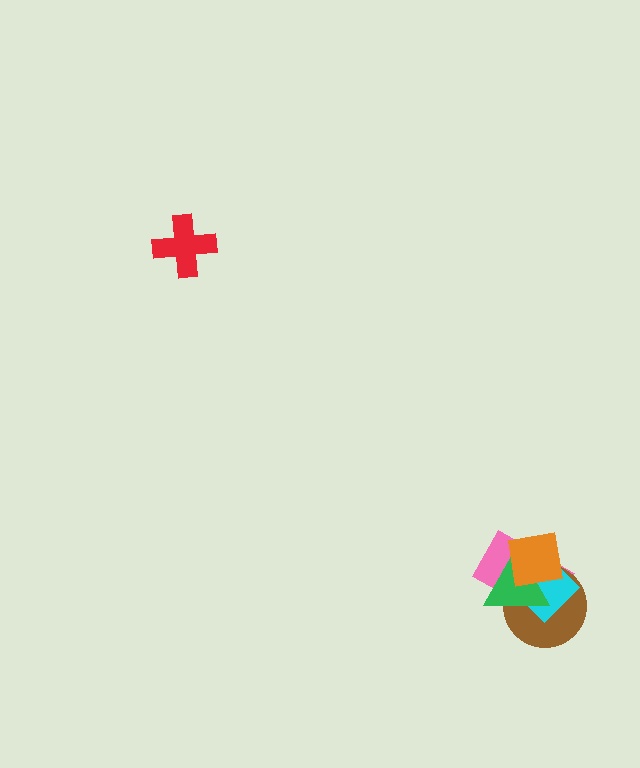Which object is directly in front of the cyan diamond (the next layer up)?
The green triangle is directly in front of the cyan diamond.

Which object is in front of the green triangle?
The orange square is in front of the green triangle.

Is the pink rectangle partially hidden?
Yes, it is partially covered by another shape.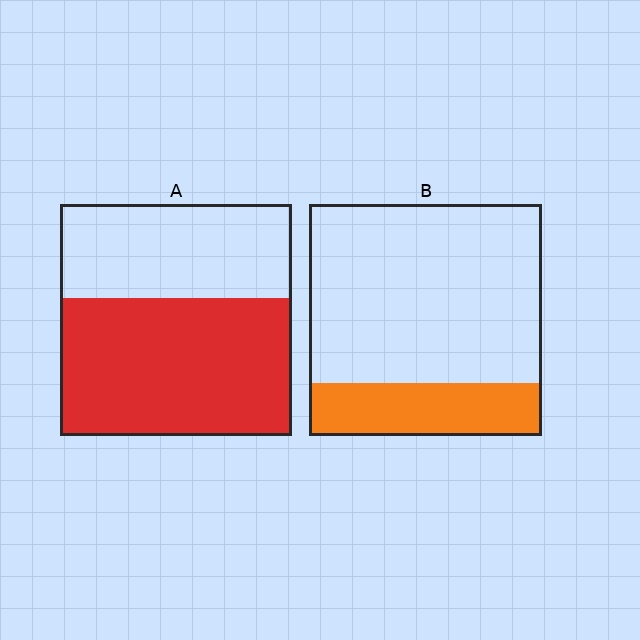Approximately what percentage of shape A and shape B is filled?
A is approximately 60% and B is approximately 25%.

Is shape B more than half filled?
No.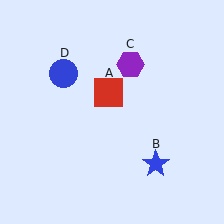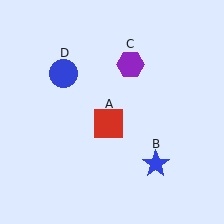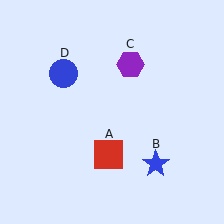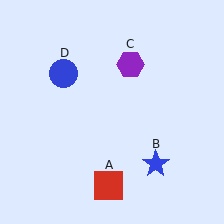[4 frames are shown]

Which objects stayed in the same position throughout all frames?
Blue star (object B) and purple hexagon (object C) and blue circle (object D) remained stationary.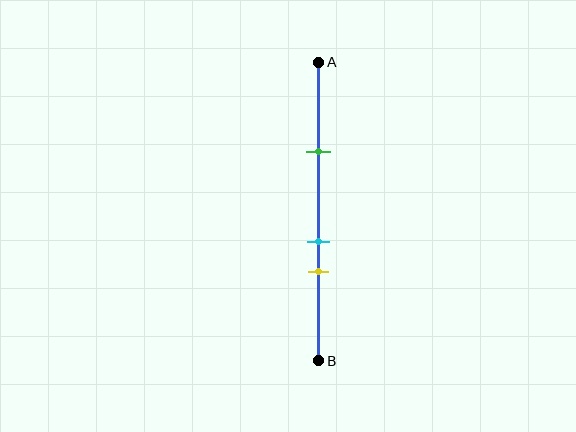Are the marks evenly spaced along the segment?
No, the marks are not evenly spaced.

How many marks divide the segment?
There are 3 marks dividing the segment.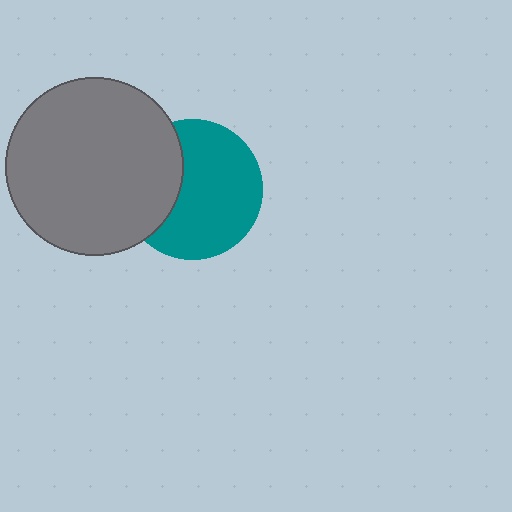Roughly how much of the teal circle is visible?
Most of it is visible (roughly 67%).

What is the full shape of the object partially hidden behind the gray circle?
The partially hidden object is a teal circle.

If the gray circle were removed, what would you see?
You would see the complete teal circle.